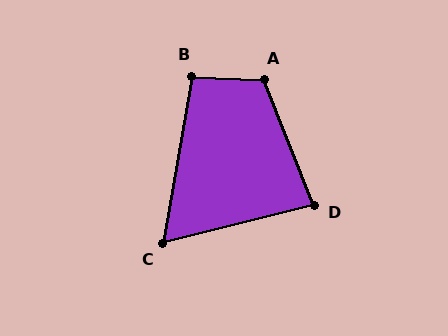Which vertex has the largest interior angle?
A, at approximately 114 degrees.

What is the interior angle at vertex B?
Approximately 98 degrees (obtuse).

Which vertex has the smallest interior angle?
C, at approximately 66 degrees.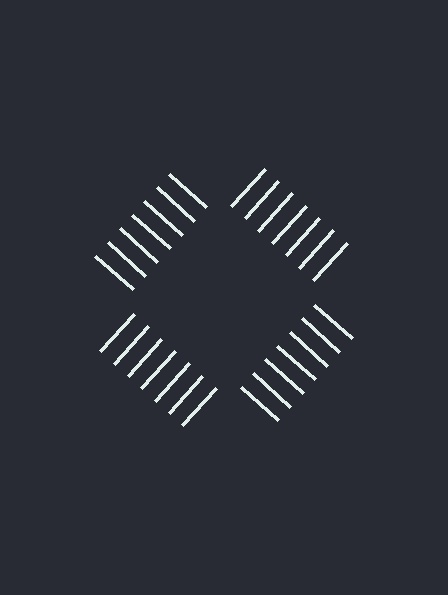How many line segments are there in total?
28 — 7 along each of the 4 edges.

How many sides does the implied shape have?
4 sides — the line-ends trace a square.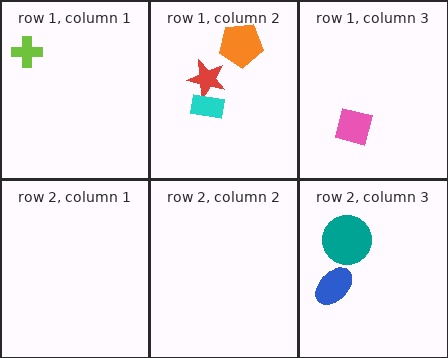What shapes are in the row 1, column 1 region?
The lime cross.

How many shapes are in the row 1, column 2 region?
3.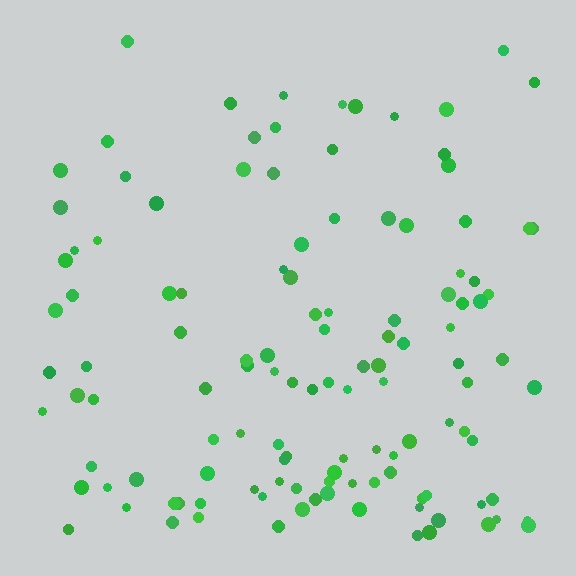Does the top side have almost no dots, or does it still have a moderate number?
Still a moderate number, just noticeably fewer than the bottom.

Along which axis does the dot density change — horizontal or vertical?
Vertical.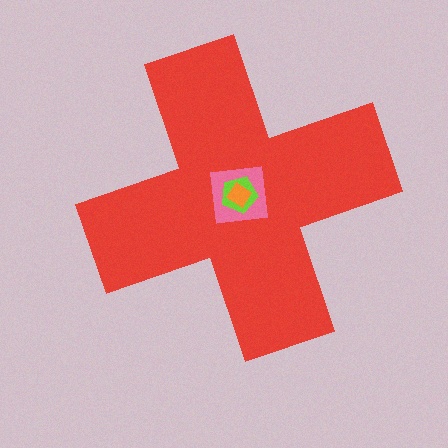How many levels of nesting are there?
4.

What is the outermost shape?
The red cross.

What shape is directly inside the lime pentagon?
The orange diamond.